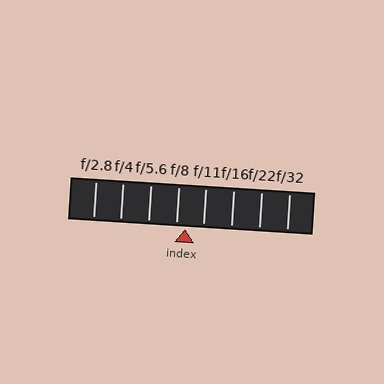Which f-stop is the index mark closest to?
The index mark is closest to f/8.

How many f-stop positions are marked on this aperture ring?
There are 8 f-stop positions marked.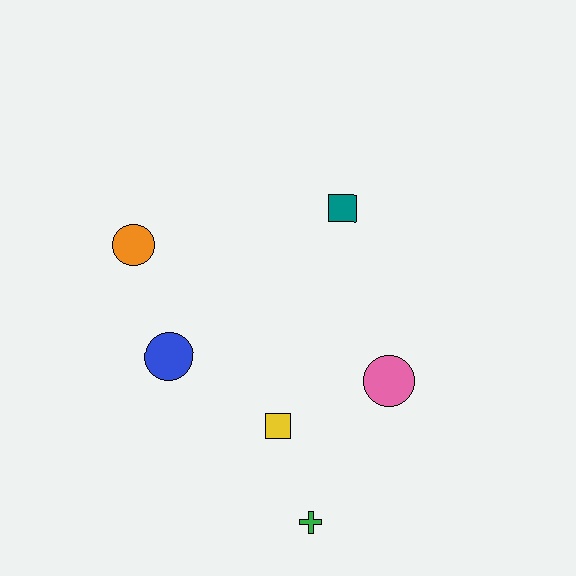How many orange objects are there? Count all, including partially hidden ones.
There is 1 orange object.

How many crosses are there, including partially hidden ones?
There is 1 cross.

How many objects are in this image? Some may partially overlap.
There are 6 objects.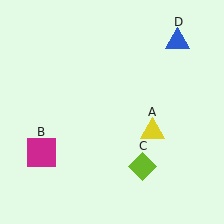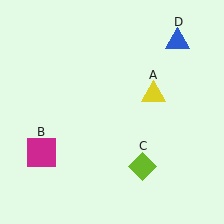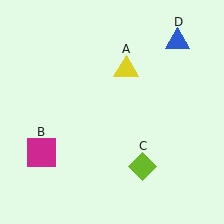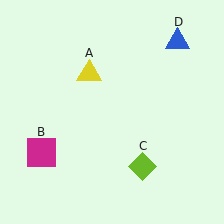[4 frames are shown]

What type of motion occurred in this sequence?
The yellow triangle (object A) rotated counterclockwise around the center of the scene.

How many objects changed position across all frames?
1 object changed position: yellow triangle (object A).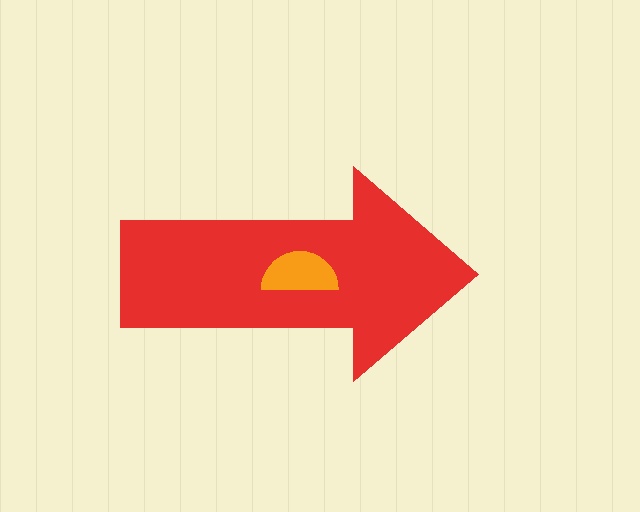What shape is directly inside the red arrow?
The orange semicircle.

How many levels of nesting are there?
2.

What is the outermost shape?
The red arrow.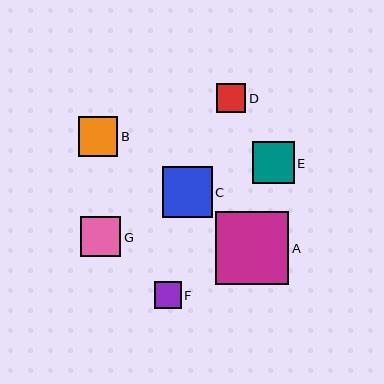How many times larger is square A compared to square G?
Square A is approximately 1.8 times the size of square G.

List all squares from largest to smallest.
From largest to smallest: A, C, E, G, B, D, F.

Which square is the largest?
Square A is the largest with a size of approximately 73 pixels.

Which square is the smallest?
Square F is the smallest with a size of approximately 27 pixels.